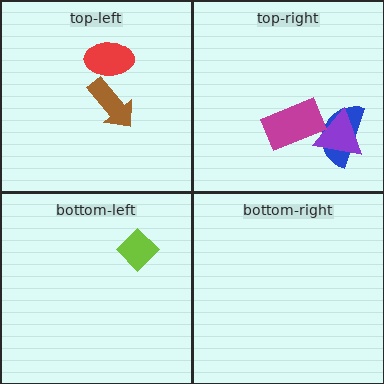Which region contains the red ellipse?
The top-left region.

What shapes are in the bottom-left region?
The lime diamond.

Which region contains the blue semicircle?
The top-right region.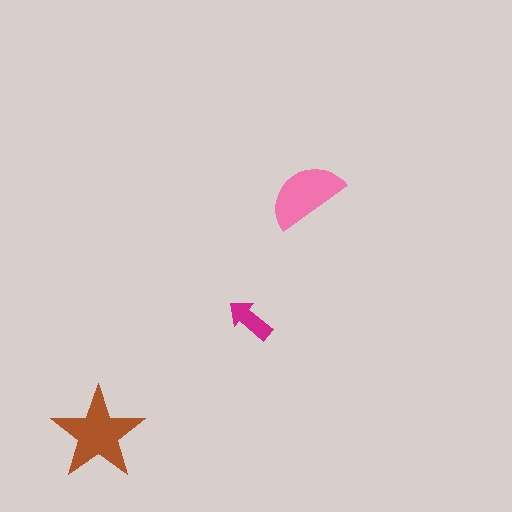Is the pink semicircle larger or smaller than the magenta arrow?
Larger.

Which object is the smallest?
The magenta arrow.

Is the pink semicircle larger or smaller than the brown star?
Smaller.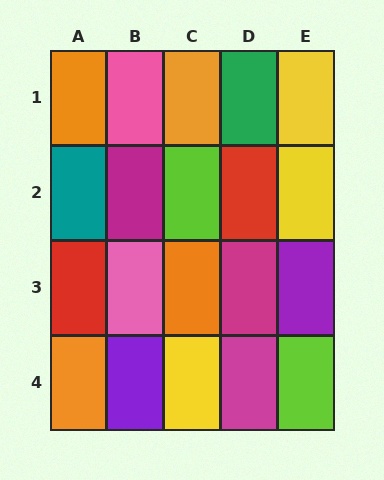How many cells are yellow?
3 cells are yellow.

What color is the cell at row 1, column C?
Orange.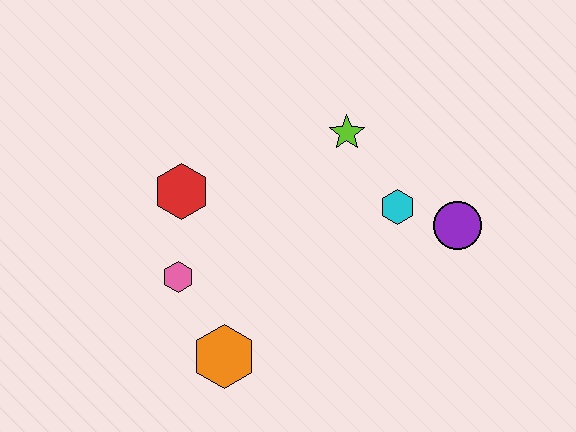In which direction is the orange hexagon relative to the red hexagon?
The orange hexagon is below the red hexagon.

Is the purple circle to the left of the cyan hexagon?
No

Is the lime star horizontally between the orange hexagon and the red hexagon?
No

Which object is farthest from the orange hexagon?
The purple circle is farthest from the orange hexagon.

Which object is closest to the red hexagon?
The pink hexagon is closest to the red hexagon.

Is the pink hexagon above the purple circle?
No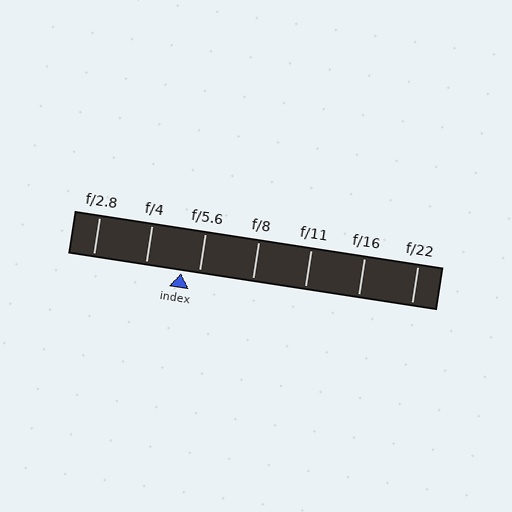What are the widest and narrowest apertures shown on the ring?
The widest aperture shown is f/2.8 and the narrowest is f/22.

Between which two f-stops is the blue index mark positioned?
The index mark is between f/4 and f/5.6.